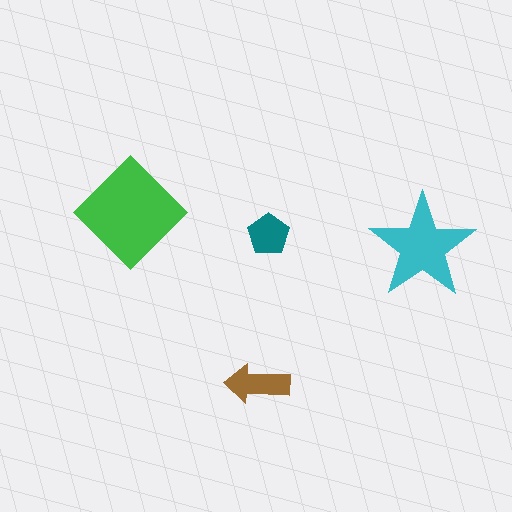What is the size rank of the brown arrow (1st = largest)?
3rd.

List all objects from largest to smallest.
The green diamond, the cyan star, the brown arrow, the teal pentagon.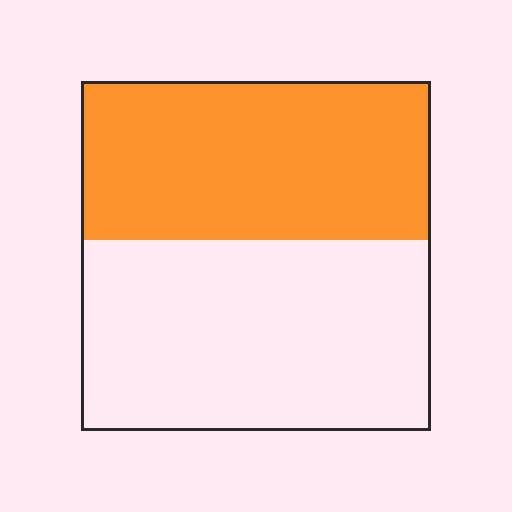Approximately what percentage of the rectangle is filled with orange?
Approximately 45%.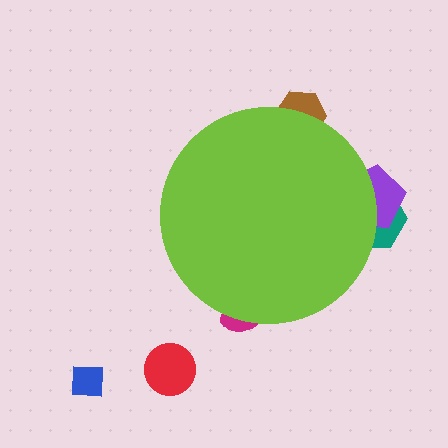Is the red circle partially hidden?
No, the red circle is fully visible.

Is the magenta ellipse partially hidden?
Yes, the magenta ellipse is partially hidden behind the lime circle.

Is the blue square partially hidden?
No, the blue square is fully visible.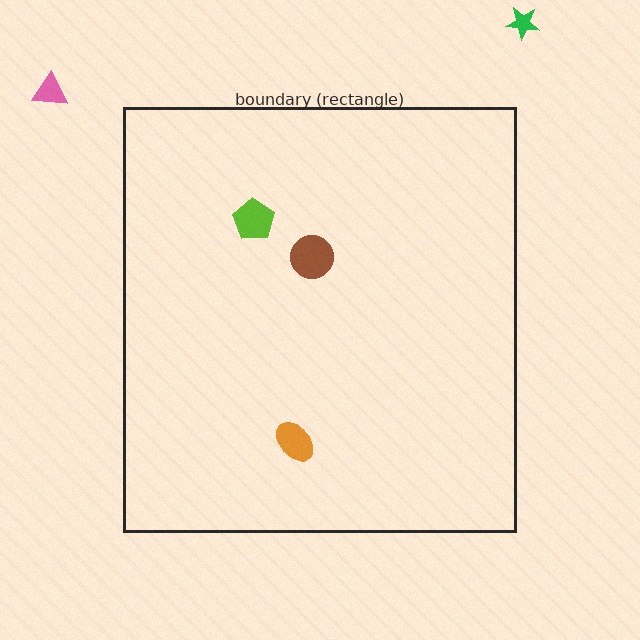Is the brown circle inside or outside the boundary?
Inside.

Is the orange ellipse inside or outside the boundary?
Inside.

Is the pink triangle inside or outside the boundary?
Outside.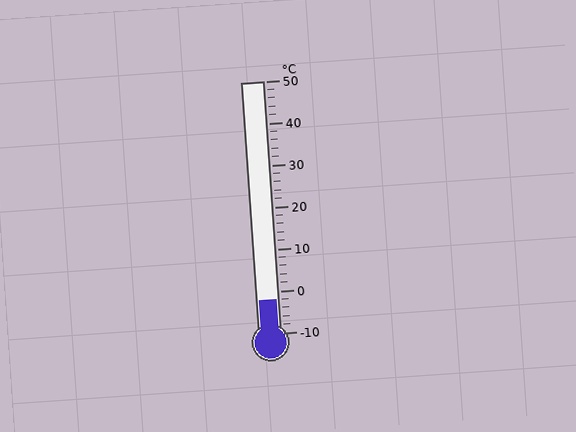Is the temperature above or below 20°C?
The temperature is below 20°C.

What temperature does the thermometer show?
The thermometer shows approximately -2°C.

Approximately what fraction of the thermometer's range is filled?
The thermometer is filled to approximately 15% of its range.